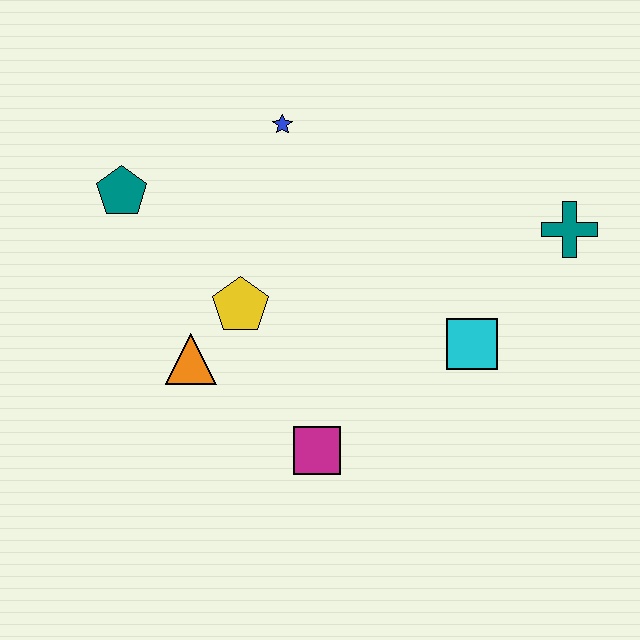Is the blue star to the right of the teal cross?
No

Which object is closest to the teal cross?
The cyan square is closest to the teal cross.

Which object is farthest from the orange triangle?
The teal cross is farthest from the orange triangle.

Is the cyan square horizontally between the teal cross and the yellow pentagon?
Yes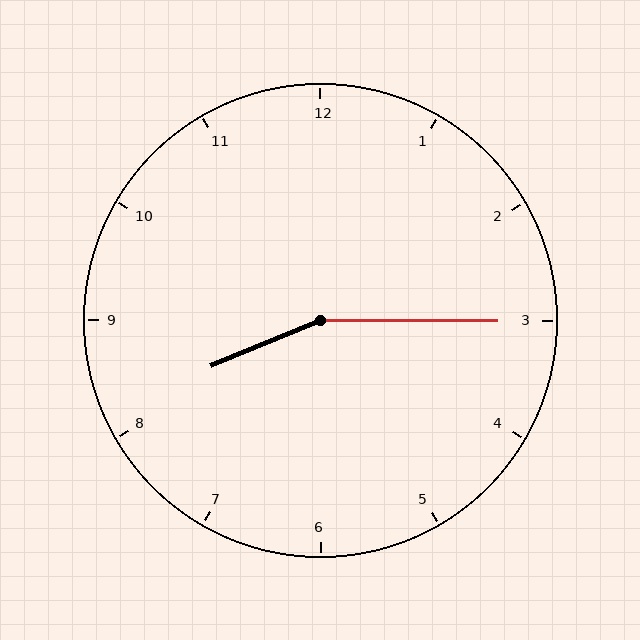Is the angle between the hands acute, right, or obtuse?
It is obtuse.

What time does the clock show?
8:15.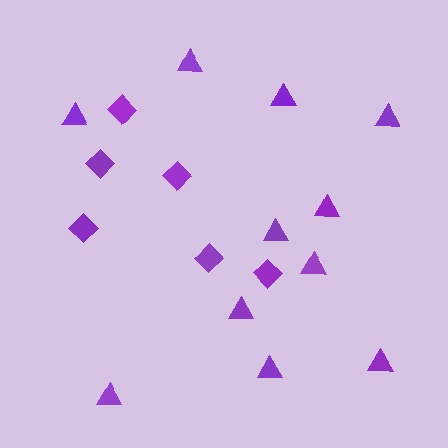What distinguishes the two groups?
There are 2 groups: one group of diamonds (6) and one group of triangles (11).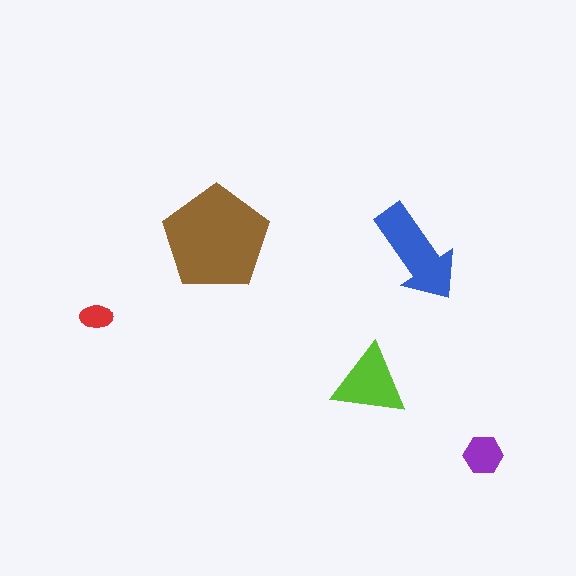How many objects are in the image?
There are 5 objects in the image.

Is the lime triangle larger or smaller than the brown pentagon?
Smaller.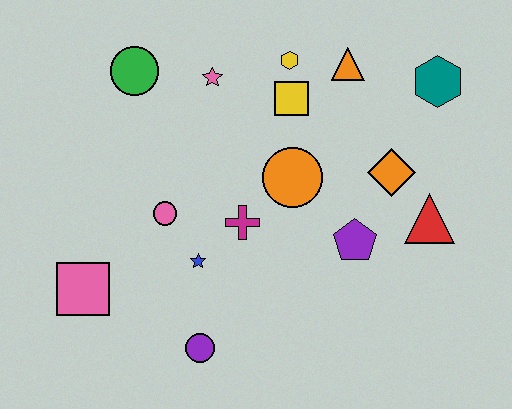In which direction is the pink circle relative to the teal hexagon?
The pink circle is to the left of the teal hexagon.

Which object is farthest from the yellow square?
The pink square is farthest from the yellow square.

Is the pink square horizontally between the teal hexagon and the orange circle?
No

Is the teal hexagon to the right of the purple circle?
Yes